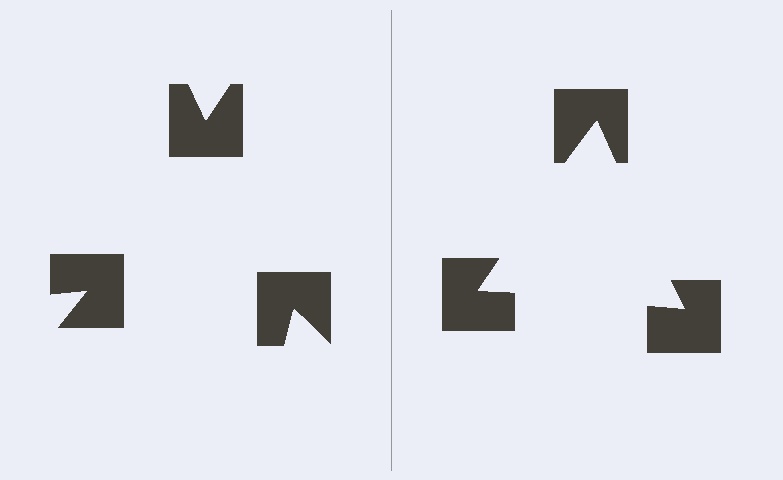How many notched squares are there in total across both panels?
6 — 3 on each side.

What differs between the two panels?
The notched squares are positioned identically on both sides; only the wedge orientations differ. On the right they align to a triangle; on the left they are misaligned.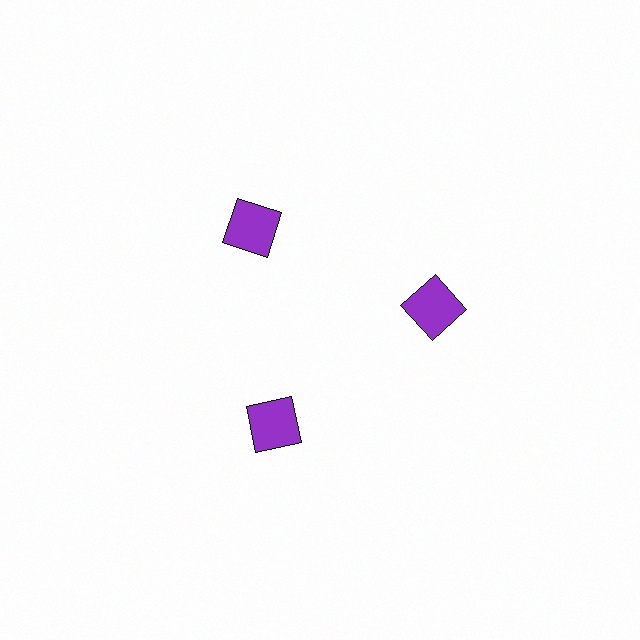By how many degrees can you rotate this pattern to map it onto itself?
The pattern maps onto itself every 120 degrees of rotation.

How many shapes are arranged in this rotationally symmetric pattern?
There are 3 shapes, arranged in 3 groups of 1.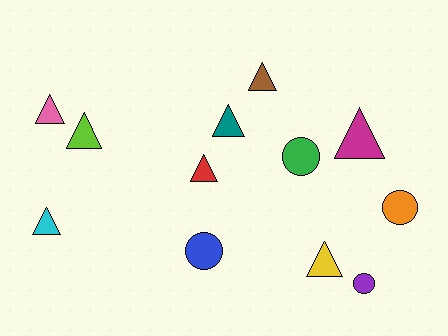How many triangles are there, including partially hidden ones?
There are 8 triangles.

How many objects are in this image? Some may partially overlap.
There are 12 objects.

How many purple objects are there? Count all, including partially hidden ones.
There is 1 purple object.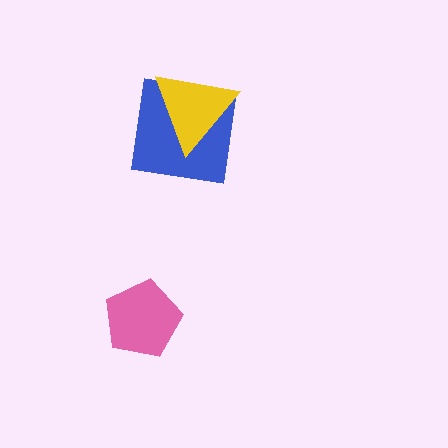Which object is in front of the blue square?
The yellow triangle is in front of the blue square.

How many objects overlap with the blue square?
1 object overlaps with the blue square.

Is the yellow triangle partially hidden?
No, no other shape covers it.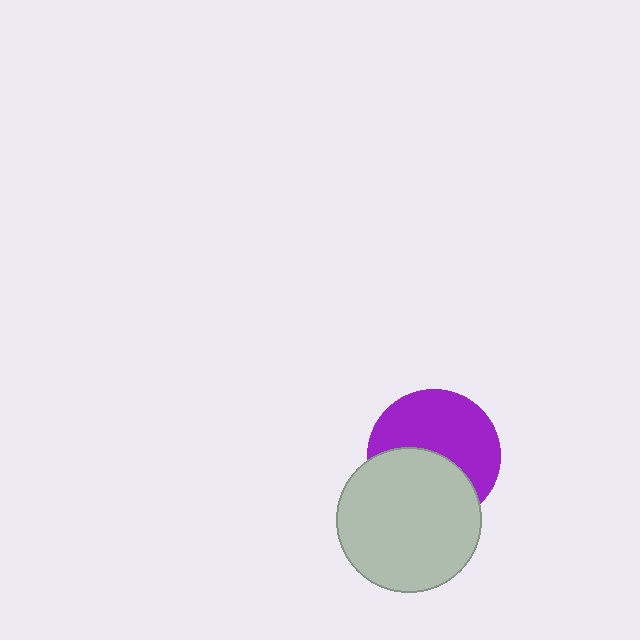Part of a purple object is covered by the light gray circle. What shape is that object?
It is a circle.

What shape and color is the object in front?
The object in front is a light gray circle.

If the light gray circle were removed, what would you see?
You would see the complete purple circle.